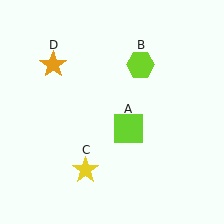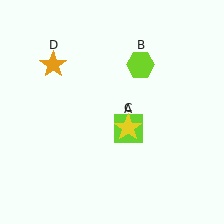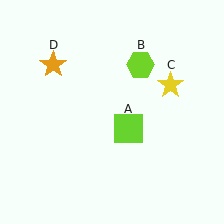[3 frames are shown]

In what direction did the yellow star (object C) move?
The yellow star (object C) moved up and to the right.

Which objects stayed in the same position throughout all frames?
Lime square (object A) and lime hexagon (object B) and orange star (object D) remained stationary.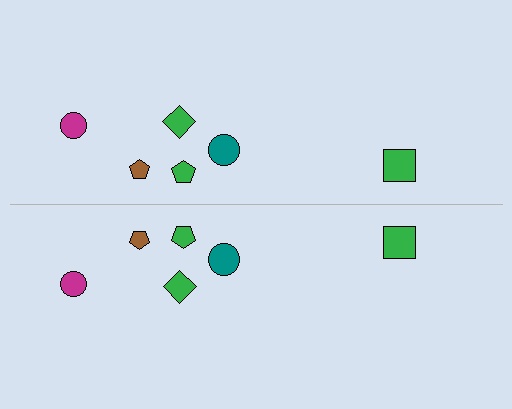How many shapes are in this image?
There are 12 shapes in this image.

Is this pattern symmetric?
Yes, this pattern has bilateral (reflection) symmetry.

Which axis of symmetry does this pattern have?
The pattern has a horizontal axis of symmetry running through the center of the image.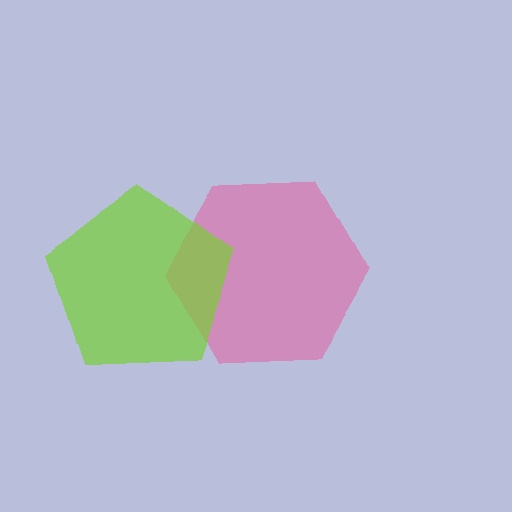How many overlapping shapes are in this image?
There are 2 overlapping shapes in the image.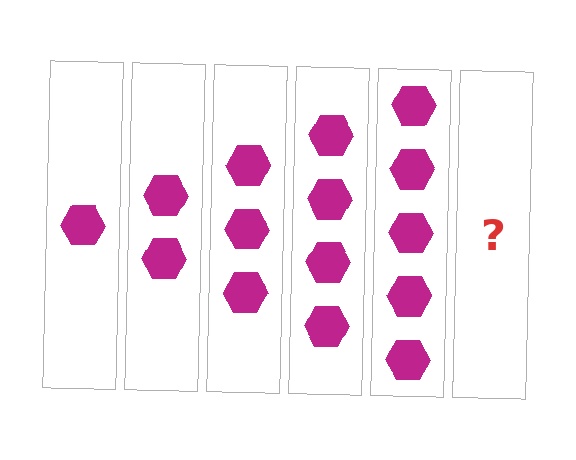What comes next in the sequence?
The next element should be 6 hexagons.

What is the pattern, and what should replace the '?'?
The pattern is that each step adds one more hexagon. The '?' should be 6 hexagons.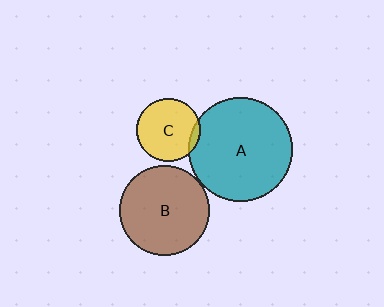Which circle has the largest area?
Circle A (teal).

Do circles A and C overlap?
Yes.